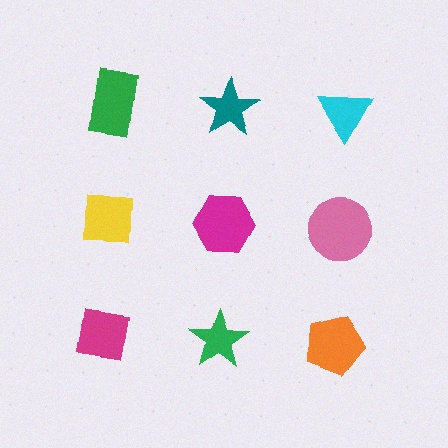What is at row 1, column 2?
A teal star.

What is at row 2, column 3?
A pink circle.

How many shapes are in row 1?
3 shapes.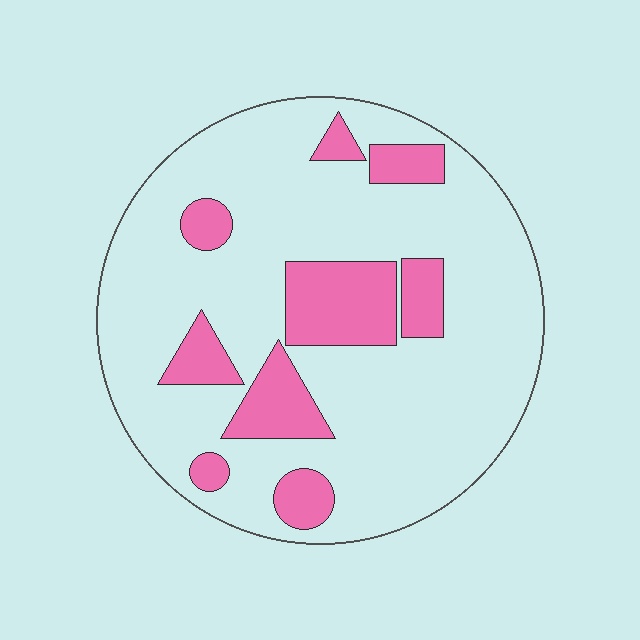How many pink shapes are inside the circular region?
9.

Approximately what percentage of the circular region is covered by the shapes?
Approximately 20%.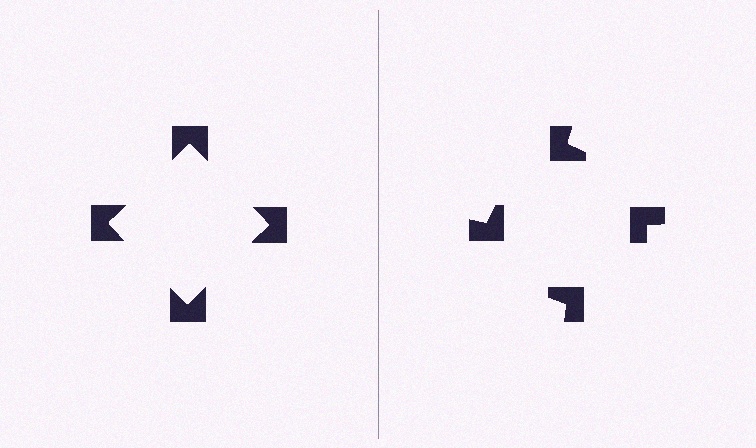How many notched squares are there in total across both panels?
8 — 4 on each side.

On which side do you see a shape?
An illusory square appears on the left side. On the right side the wedge cuts are rotated, so no coherent shape forms.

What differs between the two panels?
The notched squares are positioned identically on both sides; only the wedge orientations differ. On the left they align to a square; on the right they are misaligned.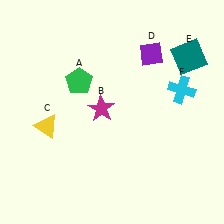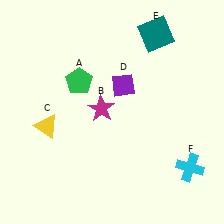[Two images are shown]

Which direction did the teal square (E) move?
The teal square (E) moved left.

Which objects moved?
The objects that moved are: the purple diamond (D), the teal square (E), the cyan cross (F).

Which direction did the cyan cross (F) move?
The cyan cross (F) moved down.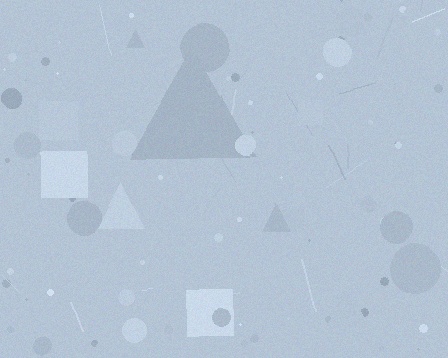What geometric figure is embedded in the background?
A triangle is embedded in the background.